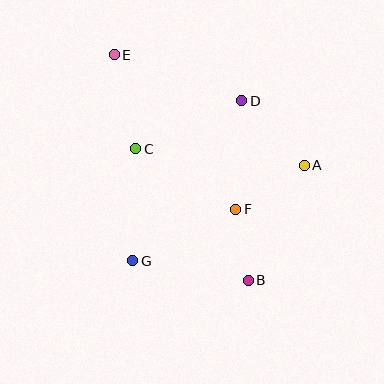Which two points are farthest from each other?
Points B and E are farthest from each other.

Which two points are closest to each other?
Points B and F are closest to each other.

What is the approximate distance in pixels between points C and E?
The distance between C and E is approximately 97 pixels.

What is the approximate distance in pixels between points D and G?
The distance between D and G is approximately 194 pixels.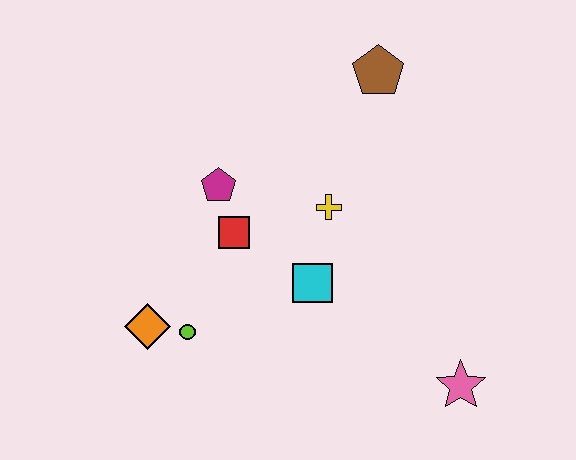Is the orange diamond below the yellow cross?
Yes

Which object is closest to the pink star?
The cyan square is closest to the pink star.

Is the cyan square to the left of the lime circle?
No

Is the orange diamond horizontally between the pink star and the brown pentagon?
No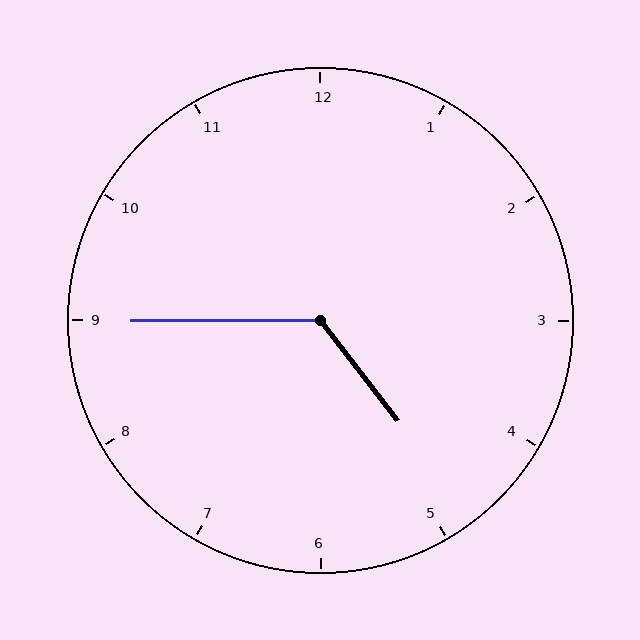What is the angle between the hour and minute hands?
Approximately 128 degrees.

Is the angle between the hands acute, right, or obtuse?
It is obtuse.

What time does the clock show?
4:45.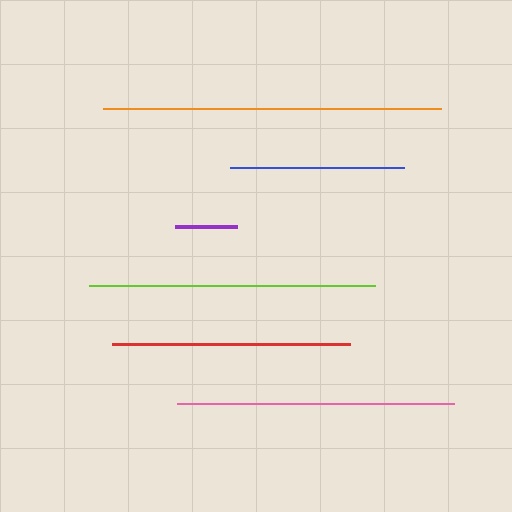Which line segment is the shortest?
The purple line is the shortest at approximately 62 pixels.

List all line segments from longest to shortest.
From longest to shortest: orange, lime, pink, red, blue, purple.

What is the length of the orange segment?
The orange segment is approximately 337 pixels long.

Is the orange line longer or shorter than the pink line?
The orange line is longer than the pink line.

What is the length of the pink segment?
The pink segment is approximately 277 pixels long.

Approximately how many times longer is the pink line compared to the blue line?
The pink line is approximately 1.6 times the length of the blue line.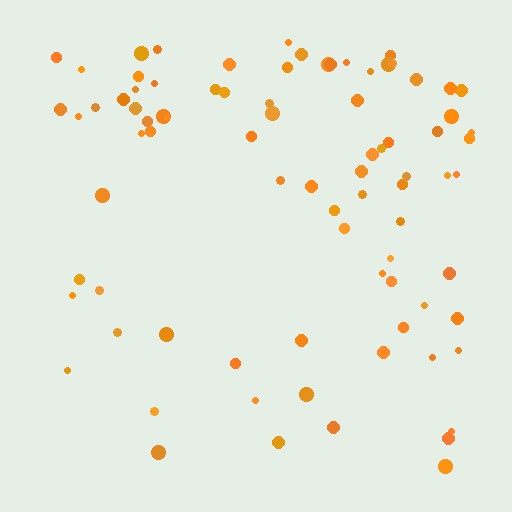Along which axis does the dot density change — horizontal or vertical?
Vertical.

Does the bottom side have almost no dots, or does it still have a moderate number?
Still a moderate number, just noticeably fewer than the top.